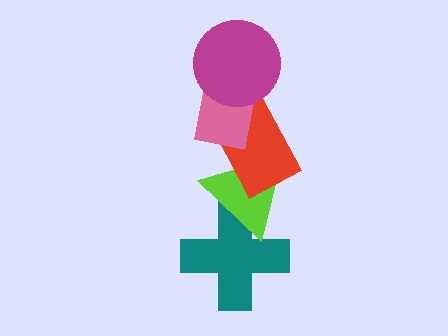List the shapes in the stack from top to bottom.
From top to bottom: the magenta circle, the pink rectangle, the red rectangle, the lime triangle, the teal cross.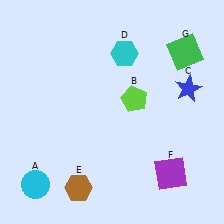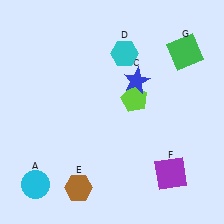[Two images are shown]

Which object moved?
The blue star (C) moved left.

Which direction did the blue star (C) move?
The blue star (C) moved left.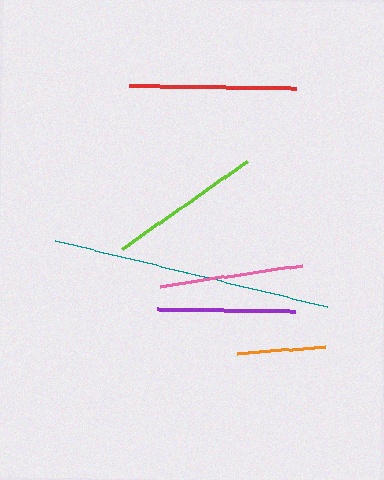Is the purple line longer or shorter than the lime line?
The lime line is longer than the purple line.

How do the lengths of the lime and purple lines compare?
The lime and purple lines are approximately the same length.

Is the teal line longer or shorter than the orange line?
The teal line is longer than the orange line.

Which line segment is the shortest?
The orange line is the shortest at approximately 89 pixels.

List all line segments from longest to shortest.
From longest to shortest: teal, red, lime, pink, purple, orange.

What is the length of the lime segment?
The lime segment is approximately 152 pixels long.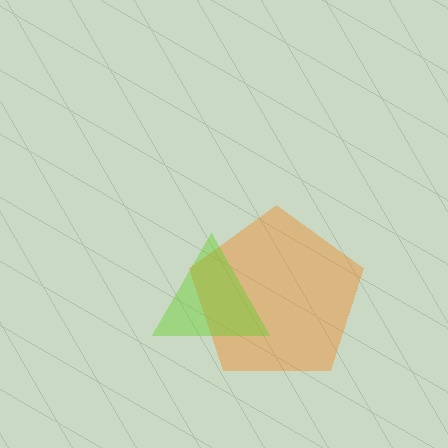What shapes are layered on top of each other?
The layered shapes are: an orange pentagon, a lime triangle.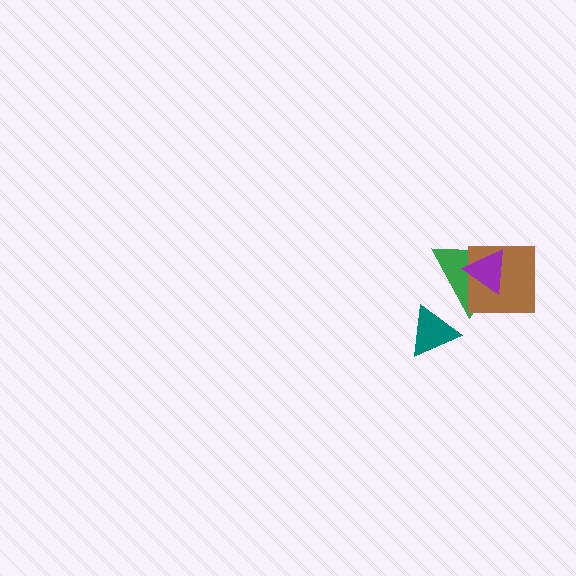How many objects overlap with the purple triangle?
2 objects overlap with the purple triangle.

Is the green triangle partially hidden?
Yes, it is partially covered by another shape.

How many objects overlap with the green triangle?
2 objects overlap with the green triangle.